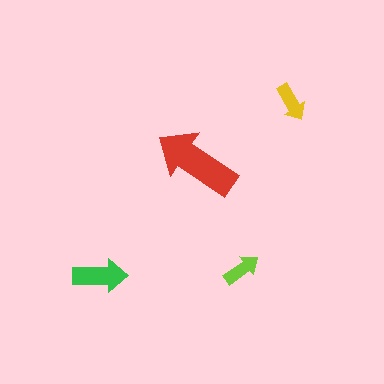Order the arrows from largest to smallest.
the red one, the green one, the yellow one, the lime one.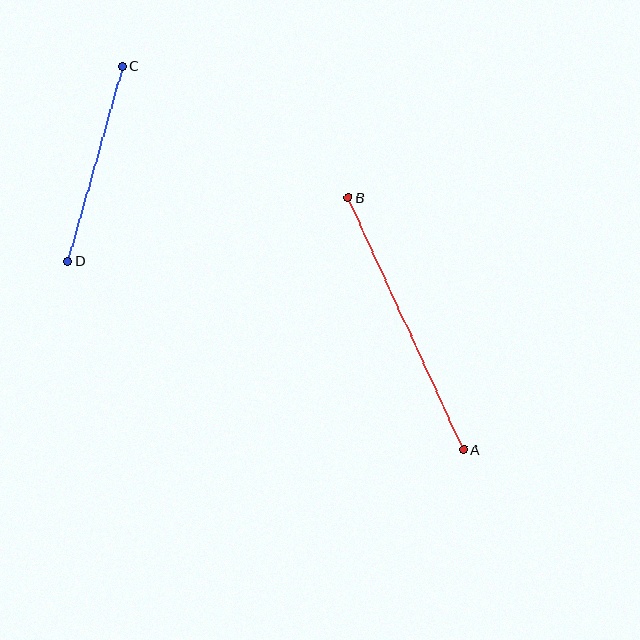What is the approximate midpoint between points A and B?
The midpoint is at approximately (406, 323) pixels.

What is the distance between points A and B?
The distance is approximately 277 pixels.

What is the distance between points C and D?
The distance is approximately 203 pixels.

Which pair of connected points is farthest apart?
Points A and B are farthest apart.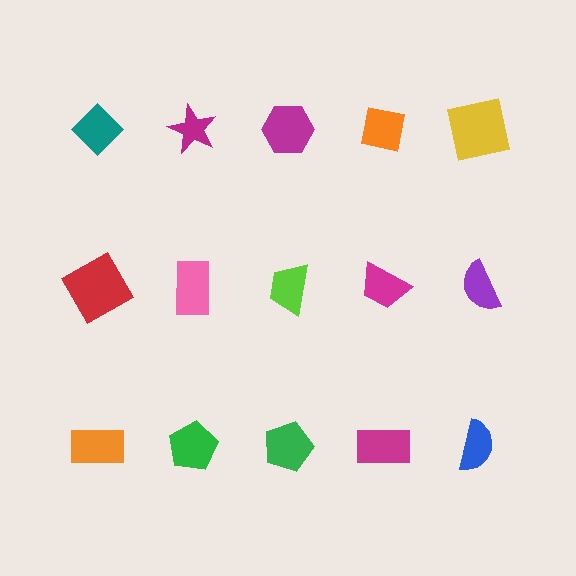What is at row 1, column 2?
A magenta star.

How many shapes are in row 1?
5 shapes.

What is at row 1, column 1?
A teal diamond.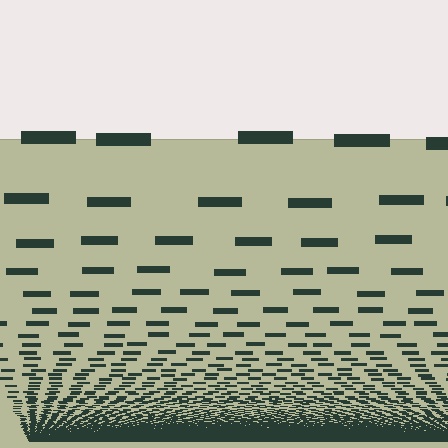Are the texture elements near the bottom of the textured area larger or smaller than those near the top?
Smaller. The gradient is inverted — elements near the bottom are smaller and denser.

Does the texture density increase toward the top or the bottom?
Density increases toward the bottom.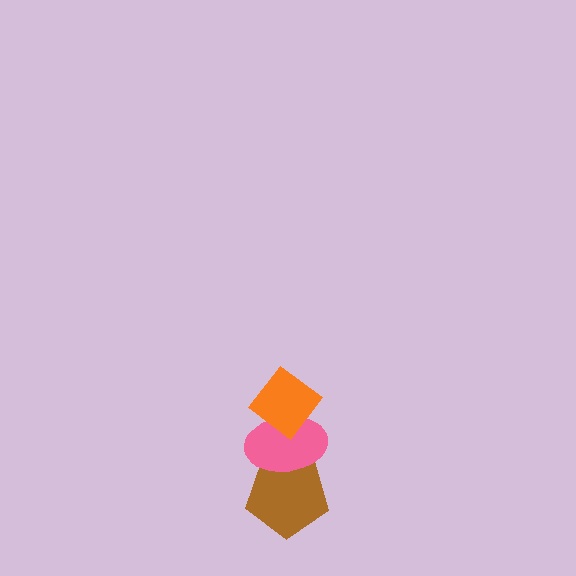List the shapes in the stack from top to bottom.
From top to bottom: the orange diamond, the pink ellipse, the brown pentagon.